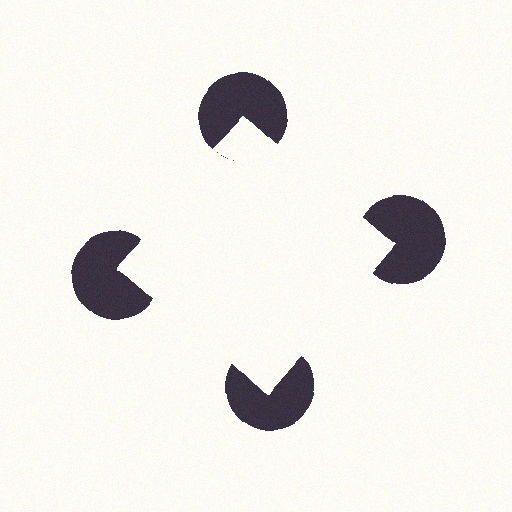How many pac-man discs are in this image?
There are 4 — one at each vertex of the illusory square.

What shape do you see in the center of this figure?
An illusory square — its edges are inferred from the aligned wedge cuts in the pac-man discs, not physically drawn.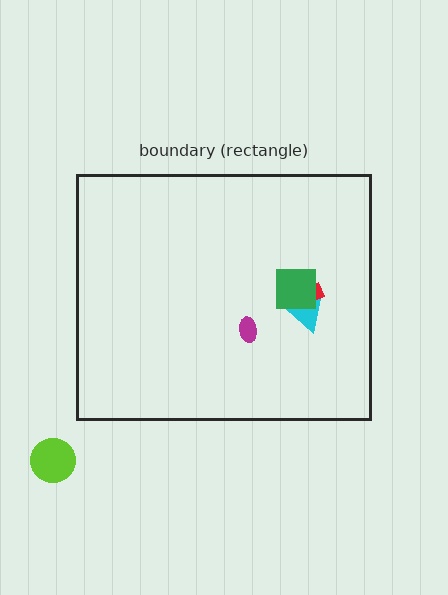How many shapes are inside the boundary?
4 inside, 1 outside.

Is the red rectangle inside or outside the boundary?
Inside.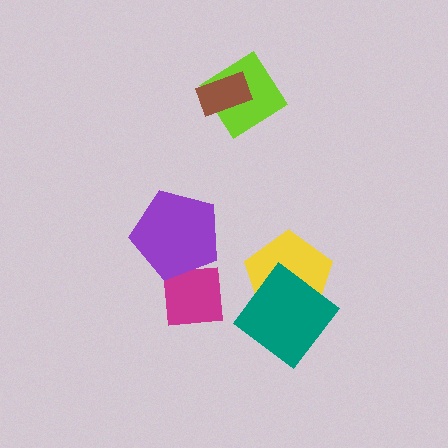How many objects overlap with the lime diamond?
1 object overlaps with the lime diamond.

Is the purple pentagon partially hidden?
No, no other shape covers it.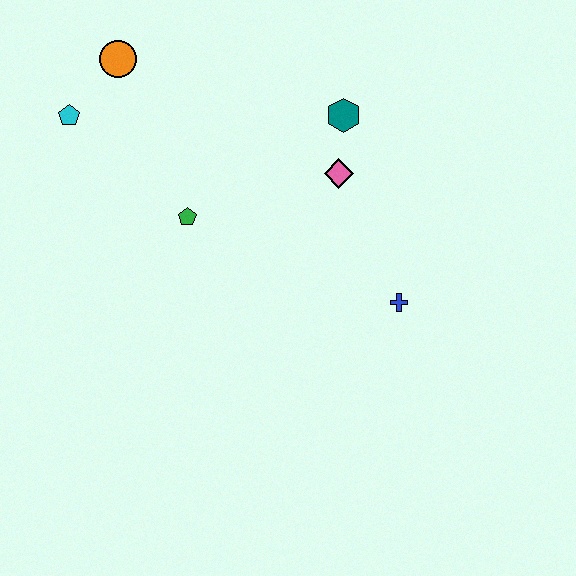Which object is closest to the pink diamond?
The teal hexagon is closest to the pink diamond.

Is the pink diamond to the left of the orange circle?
No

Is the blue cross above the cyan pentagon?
No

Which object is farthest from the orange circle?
The blue cross is farthest from the orange circle.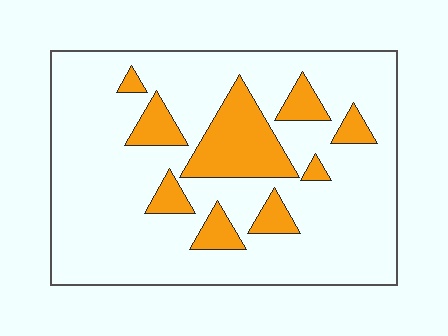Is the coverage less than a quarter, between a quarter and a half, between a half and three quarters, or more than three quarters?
Less than a quarter.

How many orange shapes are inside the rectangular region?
9.